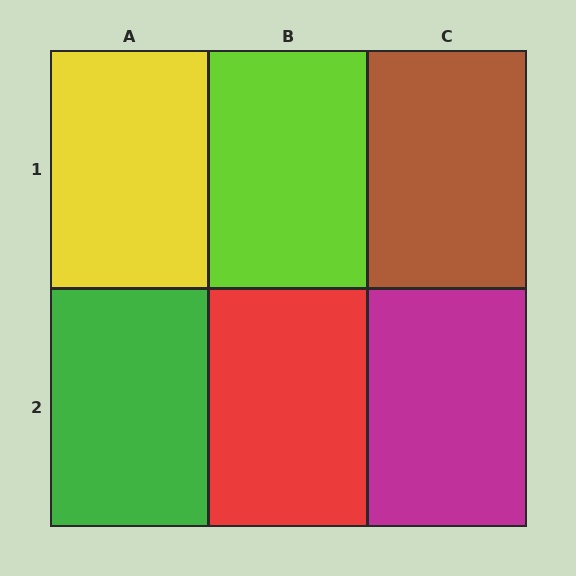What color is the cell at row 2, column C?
Magenta.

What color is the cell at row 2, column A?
Green.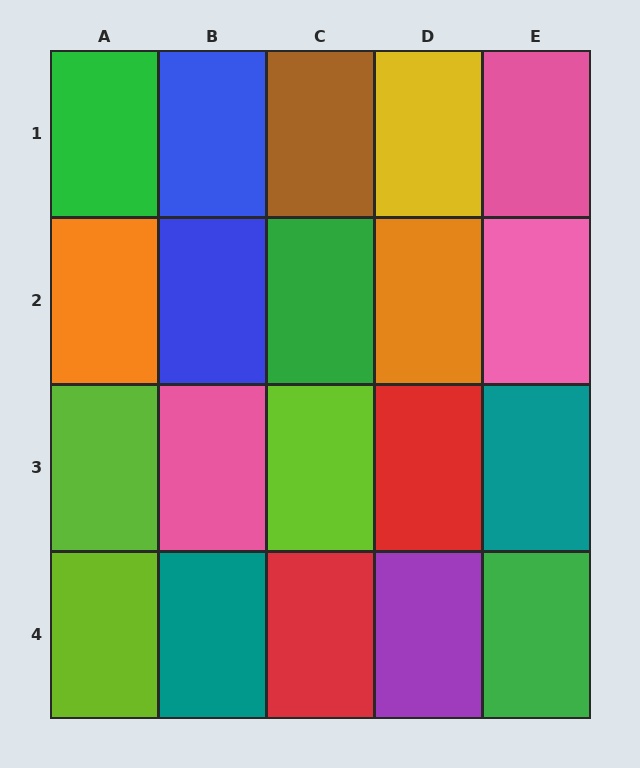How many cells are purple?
1 cell is purple.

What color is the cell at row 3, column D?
Red.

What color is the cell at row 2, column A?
Orange.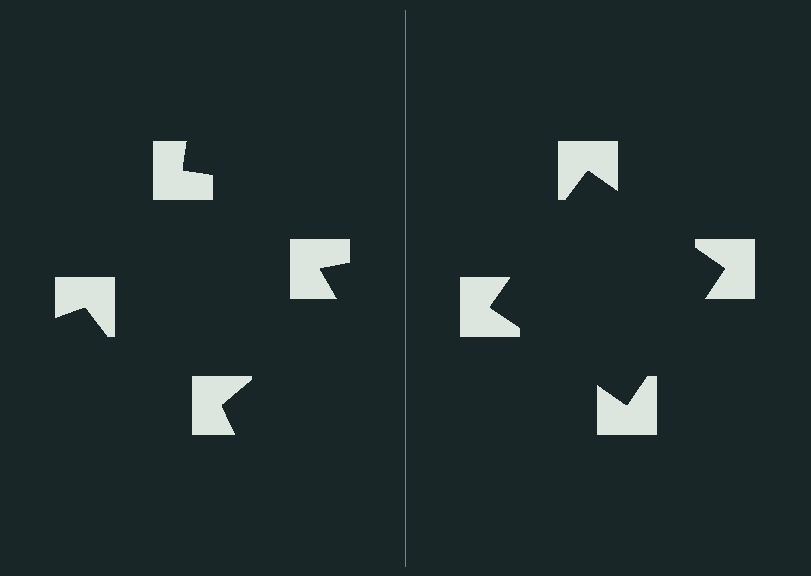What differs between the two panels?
The notched squares are positioned identically on both sides; only the wedge orientations differ. On the right they align to a square; on the left they are misaligned.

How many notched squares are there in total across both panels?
8 — 4 on each side.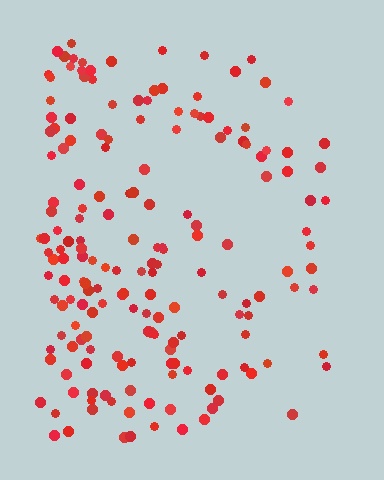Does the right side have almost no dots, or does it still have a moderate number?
Still a moderate number, just noticeably fewer than the left.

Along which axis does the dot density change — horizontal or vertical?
Horizontal.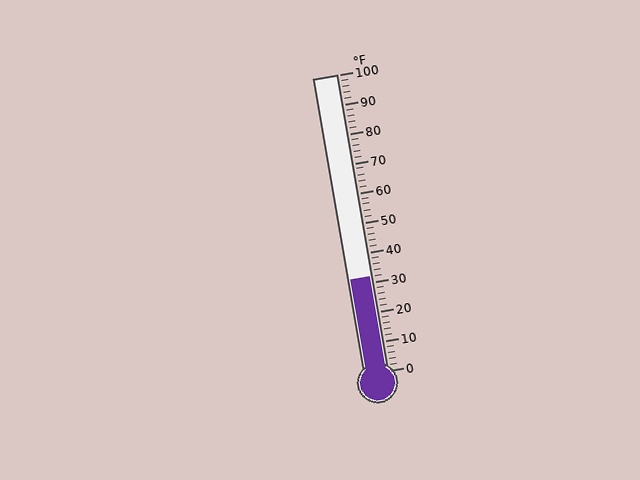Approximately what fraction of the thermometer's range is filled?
The thermometer is filled to approximately 30% of its range.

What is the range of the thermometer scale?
The thermometer scale ranges from 0°F to 100°F.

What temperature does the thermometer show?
The thermometer shows approximately 32°F.